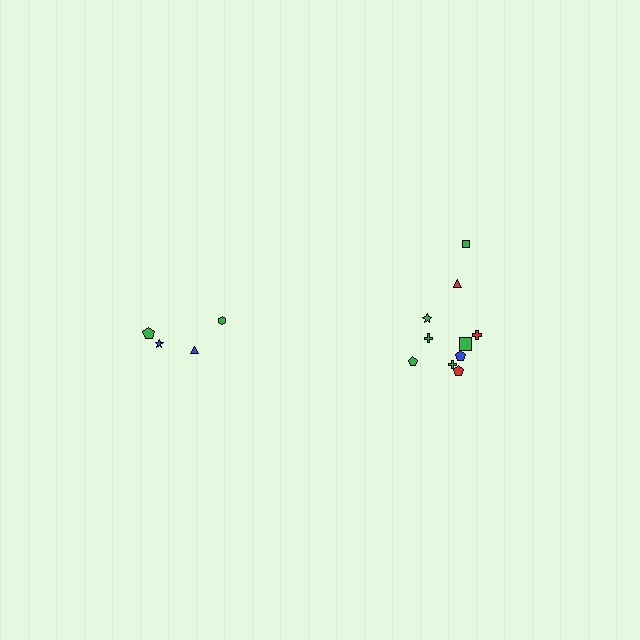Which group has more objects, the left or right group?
The right group.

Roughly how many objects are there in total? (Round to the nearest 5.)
Roughly 15 objects in total.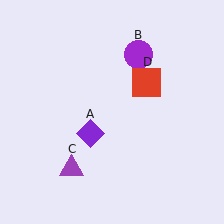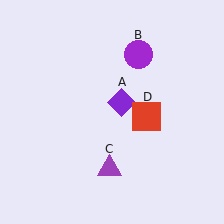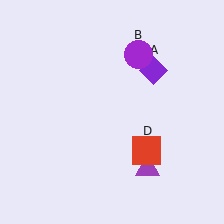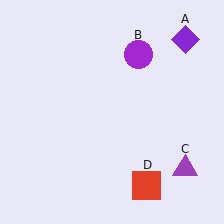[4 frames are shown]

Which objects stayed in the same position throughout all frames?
Purple circle (object B) remained stationary.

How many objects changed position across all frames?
3 objects changed position: purple diamond (object A), purple triangle (object C), red square (object D).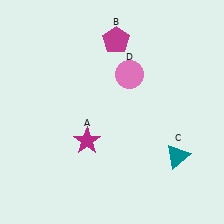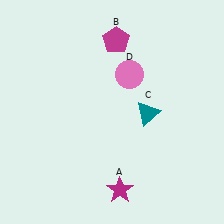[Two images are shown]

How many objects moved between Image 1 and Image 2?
2 objects moved between the two images.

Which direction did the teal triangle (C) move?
The teal triangle (C) moved up.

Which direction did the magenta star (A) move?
The magenta star (A) moved down.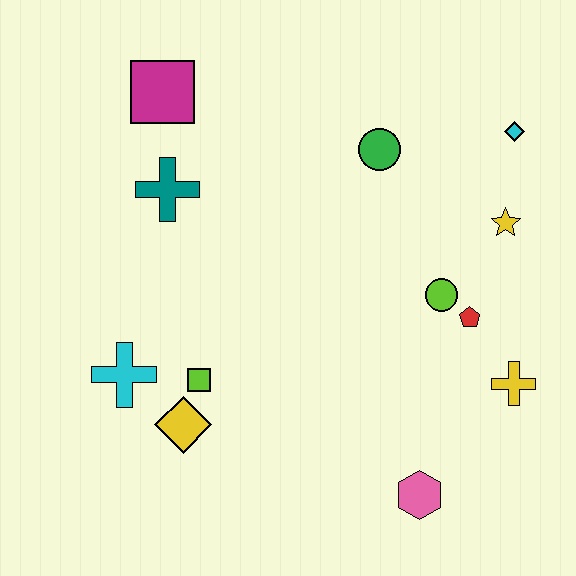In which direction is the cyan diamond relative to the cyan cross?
The cyan diamond is to the right of the cyan cross.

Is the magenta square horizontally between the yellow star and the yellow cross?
No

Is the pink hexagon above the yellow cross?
No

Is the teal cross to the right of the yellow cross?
No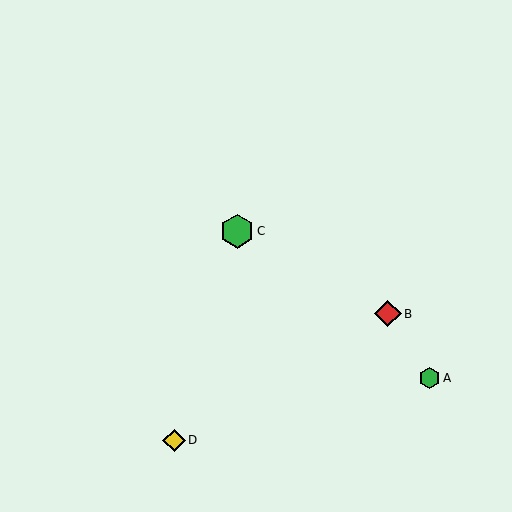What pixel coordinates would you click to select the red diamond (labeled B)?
Click at (388, 314) to select the red diamond B.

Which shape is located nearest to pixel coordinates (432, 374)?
The green hexagon (labeled A) at (430, 378) is nearest to that location.